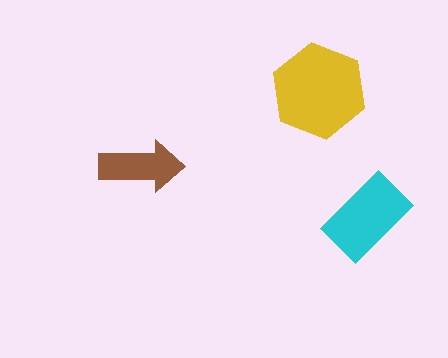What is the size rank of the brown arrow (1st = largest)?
3rd.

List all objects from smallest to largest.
The brown arrow, the cyan rectangle, the yellow hexagon.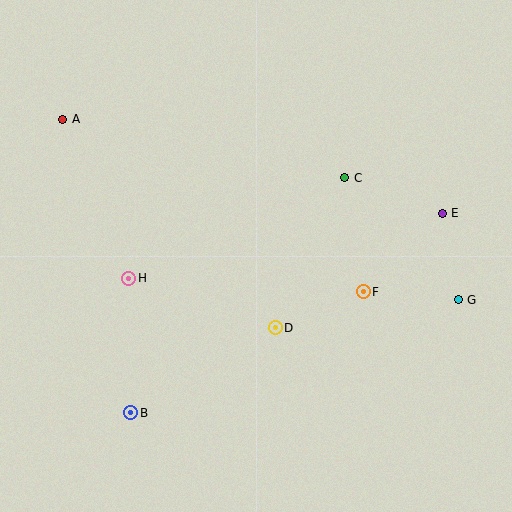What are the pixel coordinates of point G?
Point G is at (458, 300).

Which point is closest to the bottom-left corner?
Point B is closest to the bottom-left corner.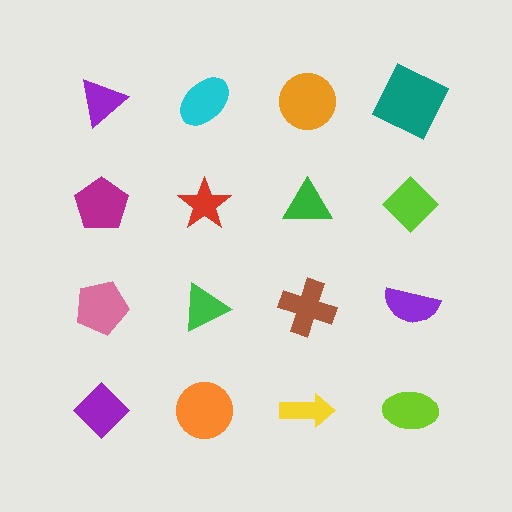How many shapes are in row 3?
4 shapes.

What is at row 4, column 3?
A yellow arrow.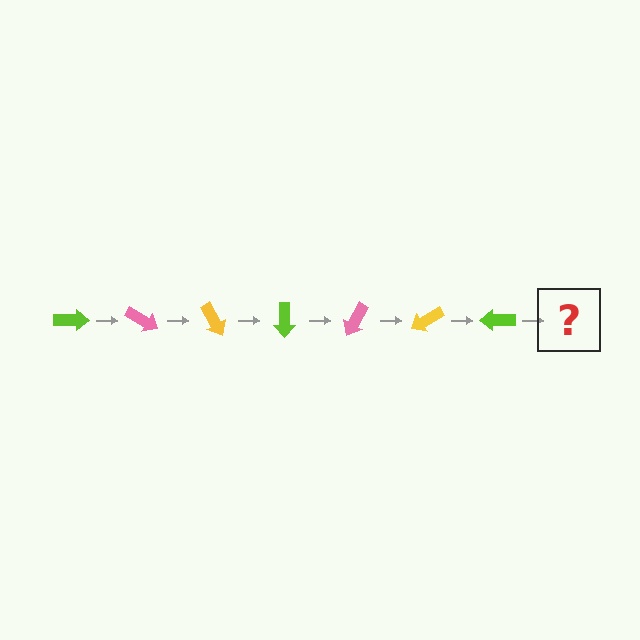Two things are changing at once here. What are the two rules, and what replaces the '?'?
The two rules are that it rotates 30 degrees each step and the color cycles through lime, pink, and yellow. The '?' should be a pink arrow, rotated 210 degrees from the start.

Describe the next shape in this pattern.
It should be a pink arrow, rotated 210 degrees from the start.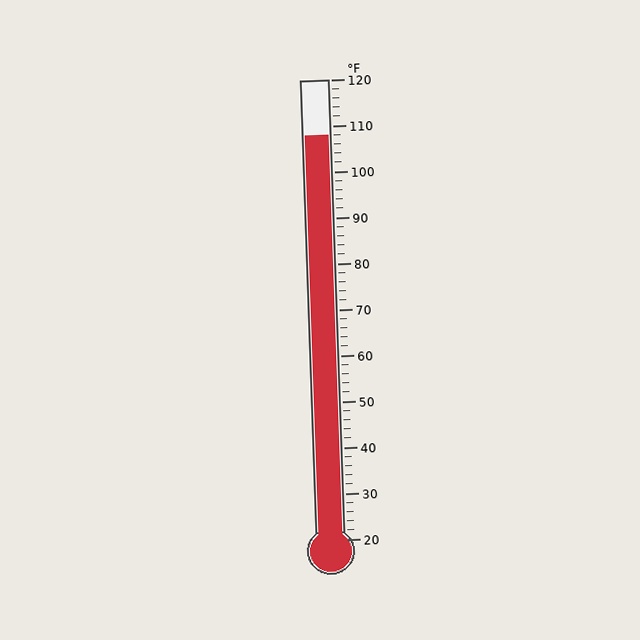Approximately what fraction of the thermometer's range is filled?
The thermometer is filled to approximately 90% of its range.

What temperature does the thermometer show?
The thermometer shows approximately 108°F.